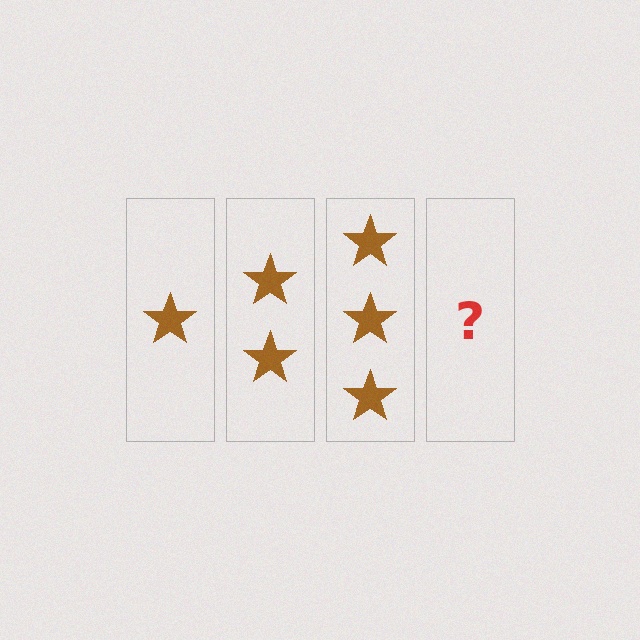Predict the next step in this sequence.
The next step is 4 stars.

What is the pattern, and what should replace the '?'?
The pattern is that each step adds one more star. The '?' should be 4 stars.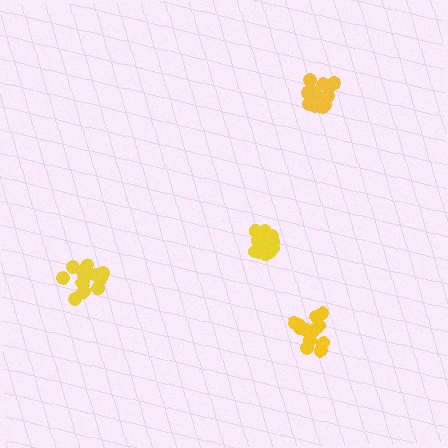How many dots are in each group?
Group 1: 16 dots, Group 2: 13 dots, Group 3: 14 dots, Group 4: 12 dots (55 total).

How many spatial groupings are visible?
There are 4 spatial groupings.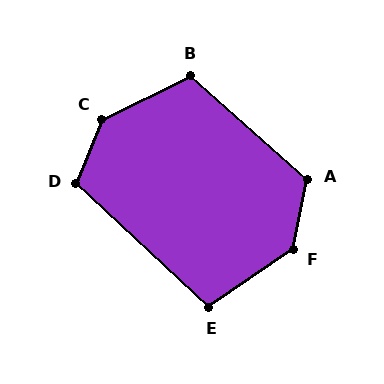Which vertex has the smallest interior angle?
E, at approximately 103 degrees.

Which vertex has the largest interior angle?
C, at approximately 138 degrees.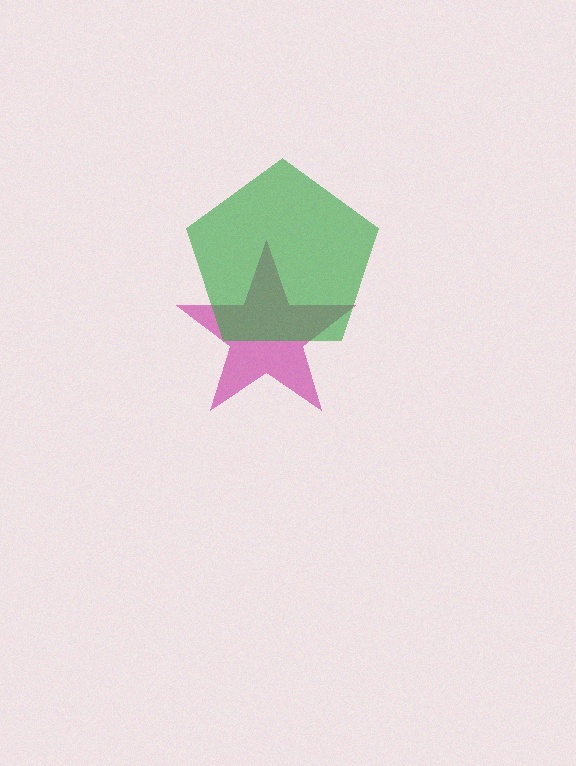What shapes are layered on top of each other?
The layered shapes are: a magenta star, a green pentagon.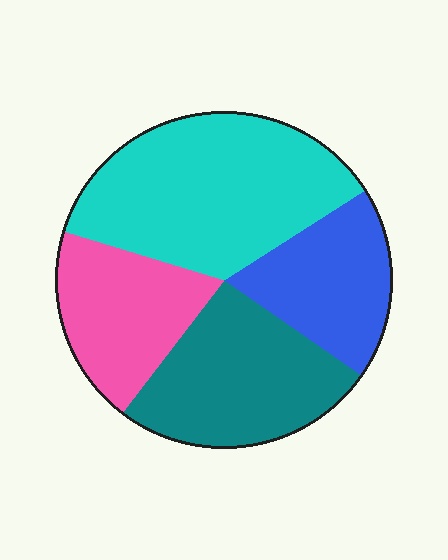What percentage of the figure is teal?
Teal covers about 25% of the figure.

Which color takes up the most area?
Cyan, at roughly 35%.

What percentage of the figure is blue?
Blue covers about 20% of the figure.